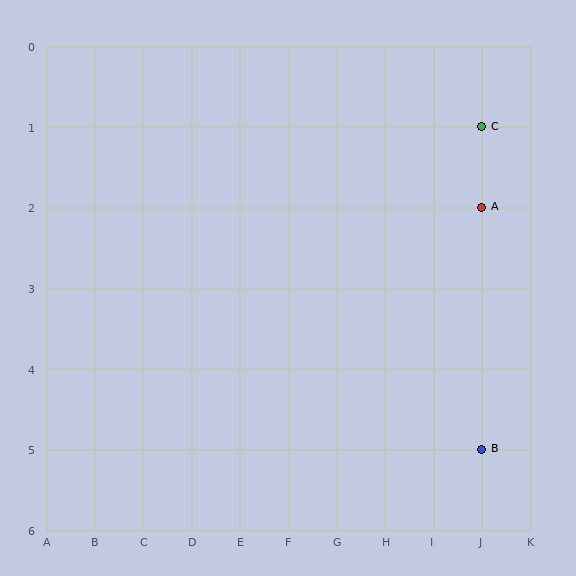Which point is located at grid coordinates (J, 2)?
Point A is at (J, 2).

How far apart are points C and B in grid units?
Points C and B are 4 rows apart.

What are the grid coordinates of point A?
Point A is at grid coordinates (J, 2).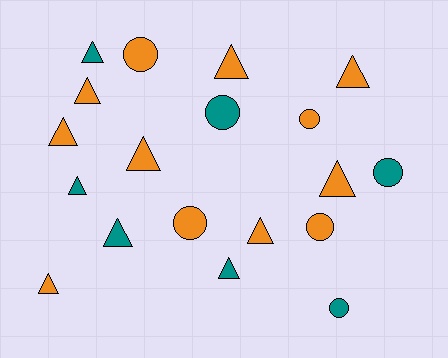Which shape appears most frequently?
Triangle, with 12 objects.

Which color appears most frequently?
Orange, with 12 objects.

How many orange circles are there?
There are 4 orange circles.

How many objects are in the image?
There are 19 objects.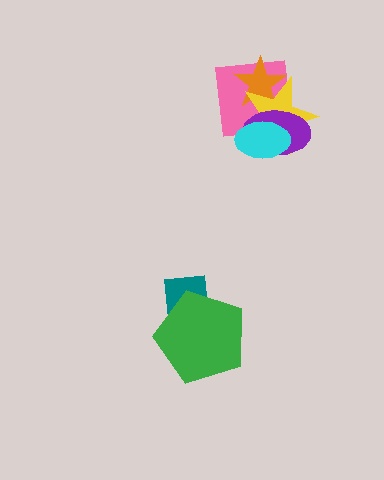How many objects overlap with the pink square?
4 objects overlap with the pink square.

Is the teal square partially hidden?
Yes, it is partially covered by another shape.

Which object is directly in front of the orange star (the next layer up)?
The yellow star is directly in front of the orange star.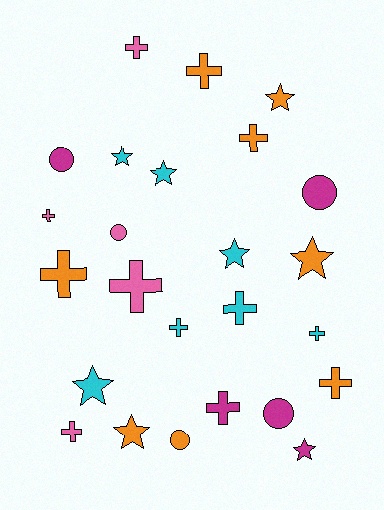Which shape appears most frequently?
Cross, with 12 objects.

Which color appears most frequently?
Orange, with 8 objects.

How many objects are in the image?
There are 25 objects.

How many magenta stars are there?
There is 1 magenta star.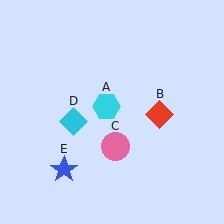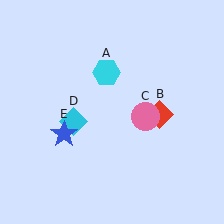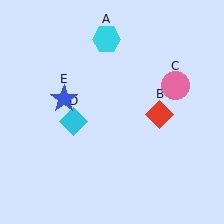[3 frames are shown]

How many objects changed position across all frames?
3 objects changed position: cyan hexagon (object A), pink circle (object C), blue star (object E).